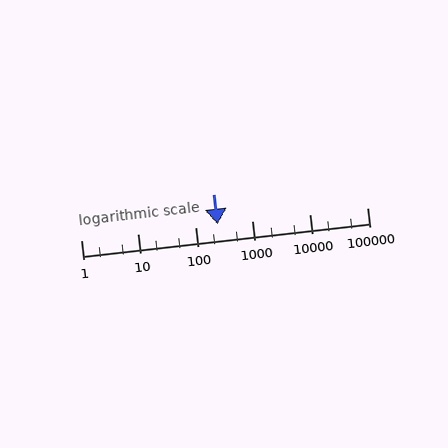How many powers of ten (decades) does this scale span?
The scale spans 5 decades, from 1 to 100000.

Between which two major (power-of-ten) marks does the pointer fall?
The pointer is between 100 and 1000.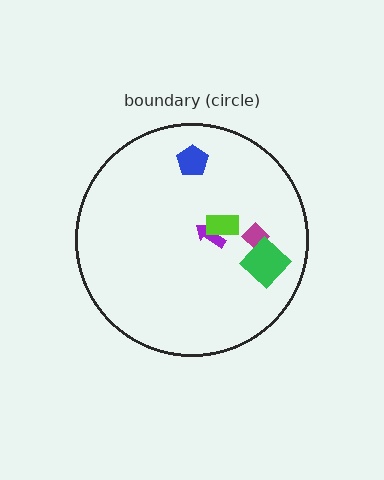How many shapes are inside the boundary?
5 inside, 0 outside.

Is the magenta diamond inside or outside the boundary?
Inside.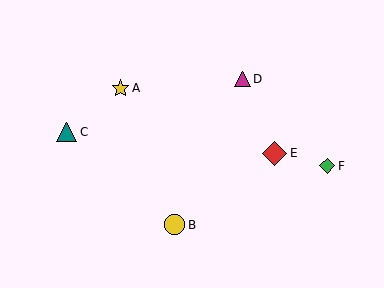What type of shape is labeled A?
Shape A is a yellow star.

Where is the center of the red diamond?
The center of the red diamond is at (274, 153).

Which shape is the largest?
The red diamond (labeled E) is the largest.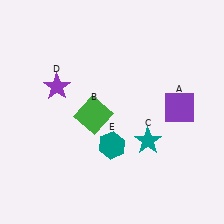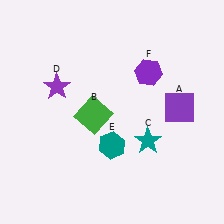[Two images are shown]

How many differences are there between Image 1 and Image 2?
There is 1 difference between the two images.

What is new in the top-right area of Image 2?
A purple hexagon (F) was added in the top-right area of Image 2.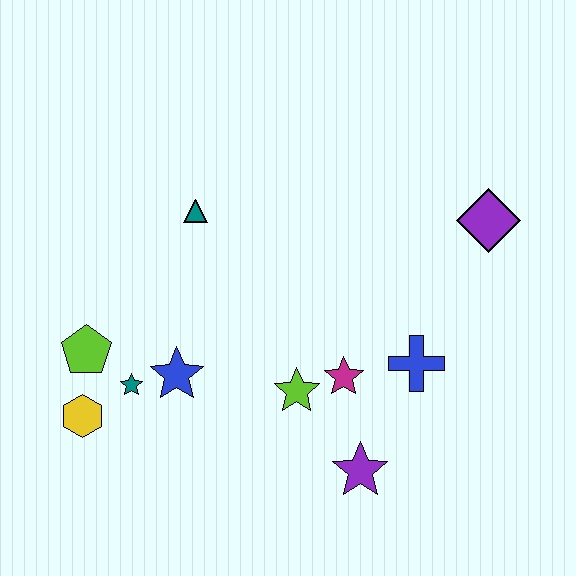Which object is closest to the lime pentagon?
The teal star is closest to the lime pentagon.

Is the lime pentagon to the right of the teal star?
No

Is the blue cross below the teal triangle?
Yes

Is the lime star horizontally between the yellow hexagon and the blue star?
No